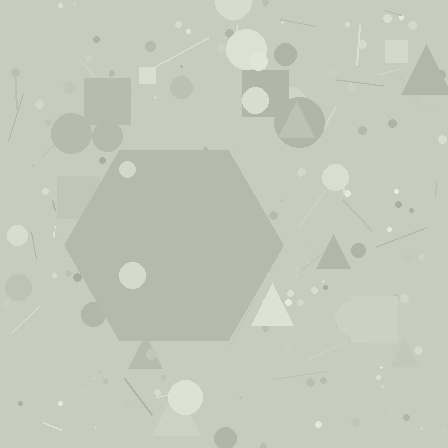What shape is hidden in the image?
A hexagon is hidden in the image.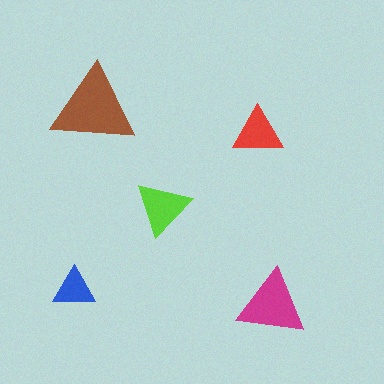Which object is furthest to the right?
The magenta triangle is rightmost.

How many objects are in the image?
There are 5 objects in the image.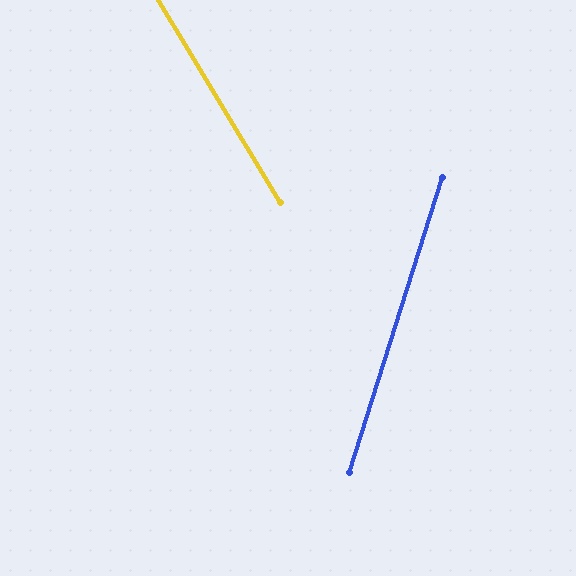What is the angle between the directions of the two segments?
Approximately 48 degrees.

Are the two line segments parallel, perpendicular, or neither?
Neither parallel nor perpendicular — they differ by about 48°.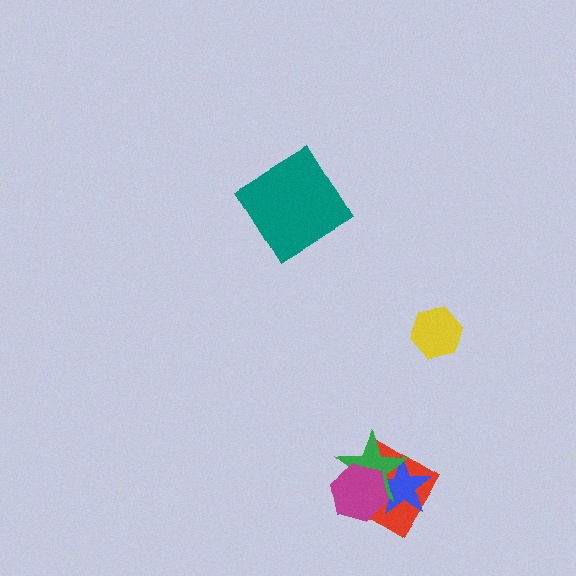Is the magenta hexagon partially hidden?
No, no other shape covers it.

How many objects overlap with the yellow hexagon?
0 objects overlap with the yellow hexagon.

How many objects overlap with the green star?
3 objects overlap with the green star.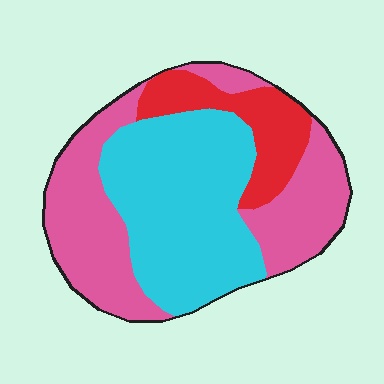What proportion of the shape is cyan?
Cyan covers 43% of the shape.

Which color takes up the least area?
Red, at roughly 15%.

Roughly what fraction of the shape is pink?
Pink takes up about two fifths (2/5) of the shape.